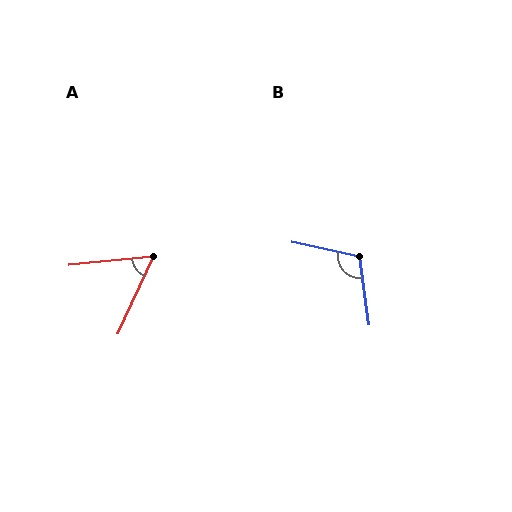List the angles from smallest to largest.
A (59°), B (111°).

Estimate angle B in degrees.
Approximately 111 degrees.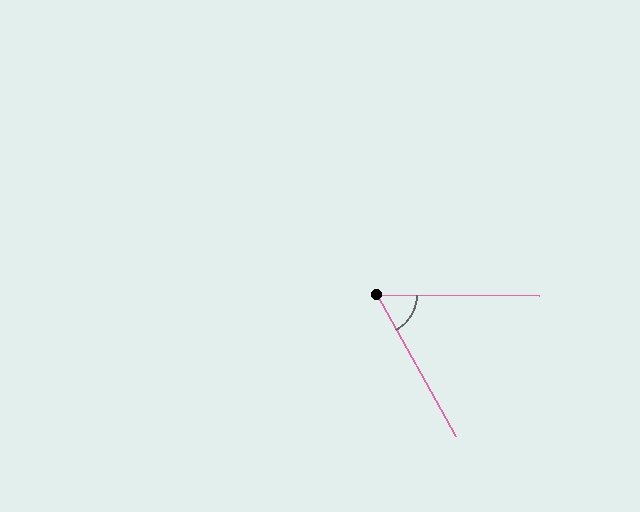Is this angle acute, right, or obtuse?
It is acute.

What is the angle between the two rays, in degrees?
Approximately 61 degrees.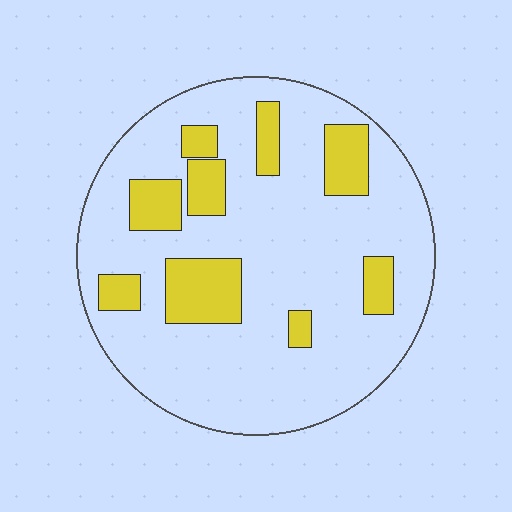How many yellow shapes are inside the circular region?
9.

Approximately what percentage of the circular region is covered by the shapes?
Approximately 20%.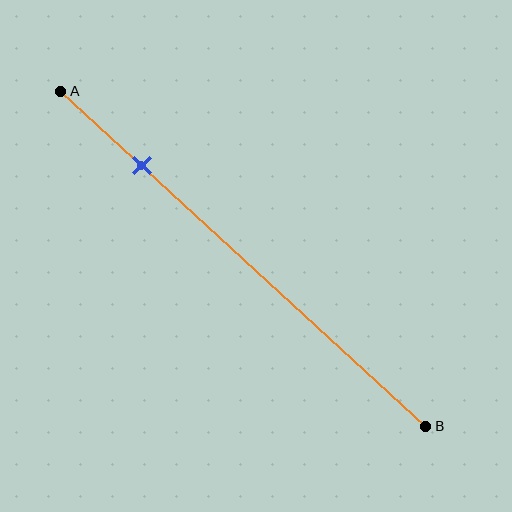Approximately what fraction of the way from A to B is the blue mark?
The blue mark is approximately 20% of the way from A to B.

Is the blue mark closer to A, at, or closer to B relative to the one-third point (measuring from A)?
The blue mark is closer to point A than the one-third point of segment AB.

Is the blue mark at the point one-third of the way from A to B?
No, the mark is at about 20% from A, not at the 33% one-third point.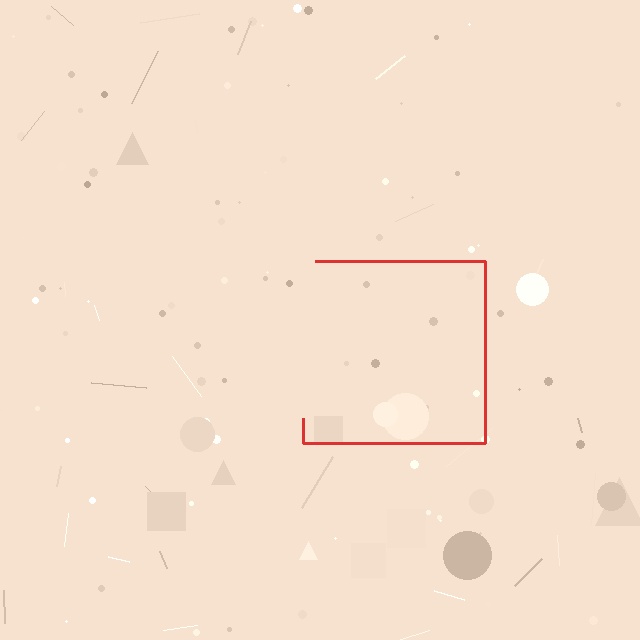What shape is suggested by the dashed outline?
The dashed outline suggests a square.